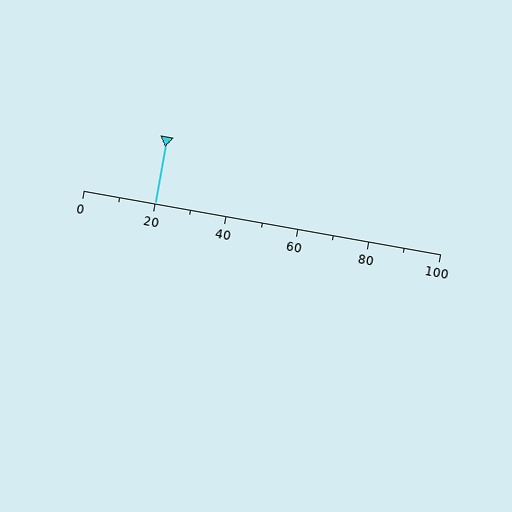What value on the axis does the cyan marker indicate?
The marker indicates approximately 20.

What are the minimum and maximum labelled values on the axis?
The axis runs from 0 to 100.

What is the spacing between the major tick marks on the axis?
The major ticks are spaced 20 apart.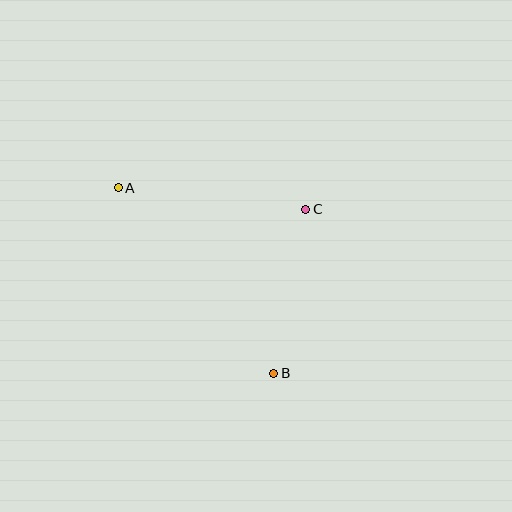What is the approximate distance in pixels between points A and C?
The distance between A and C is approximately 189 pixels.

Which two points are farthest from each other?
Points A and B are farthest from each other.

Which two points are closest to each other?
Points B and C are closest to each other.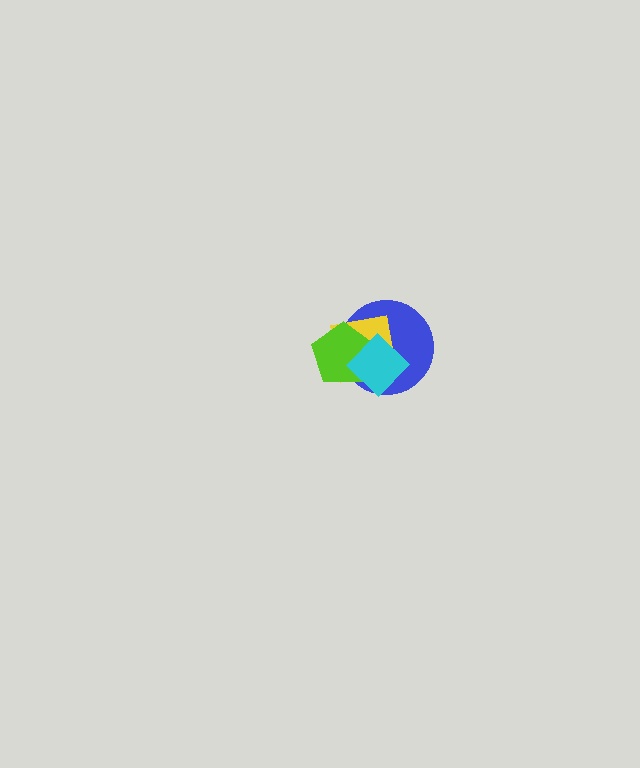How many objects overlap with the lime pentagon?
3 objects overlap with the lime pentagon.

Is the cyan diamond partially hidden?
No, no other shape covers it.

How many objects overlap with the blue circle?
3 objects overlap with the blue circle.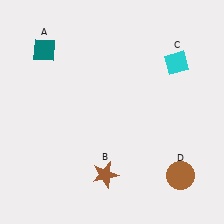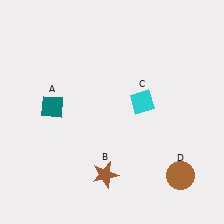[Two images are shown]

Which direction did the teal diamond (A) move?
The teal diamond (A) moved down.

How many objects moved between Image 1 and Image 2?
2 objects moved between the two images.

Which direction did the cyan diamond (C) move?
The cyan diamond (C) moved down.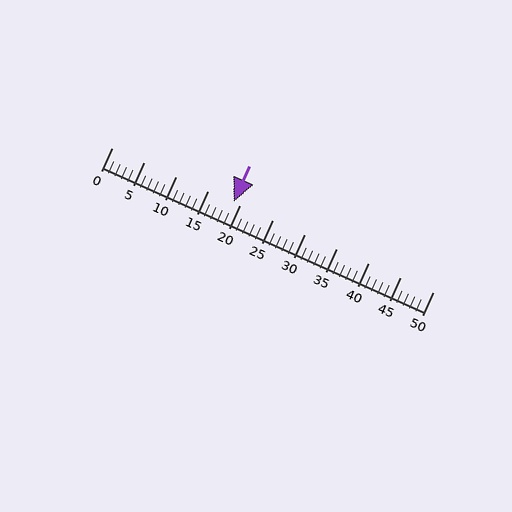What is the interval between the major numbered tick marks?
The major tick marks are spaced 5 units apart.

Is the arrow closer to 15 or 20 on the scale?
The arrow is closer to 20.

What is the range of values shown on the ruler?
The ruler shows values from 0 to 50.